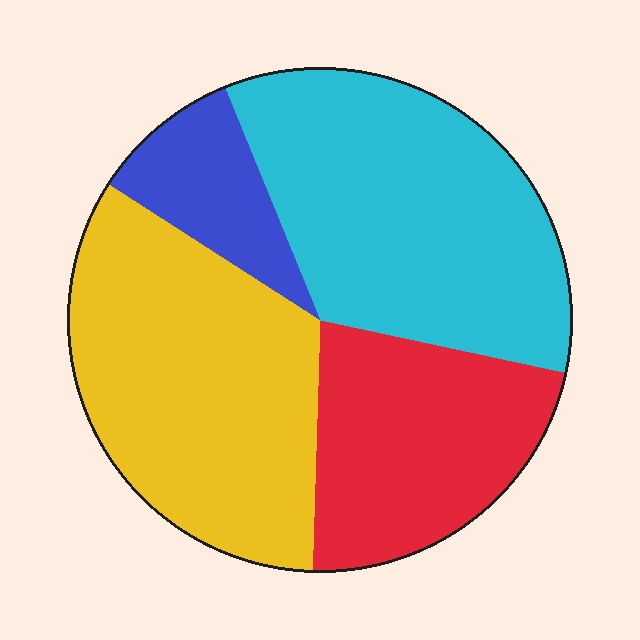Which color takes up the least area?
Blue, at roughly 10%.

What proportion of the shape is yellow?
Yellow covers 34% of the shape.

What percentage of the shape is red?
Red takes up about one fifth (1/5) of the shape.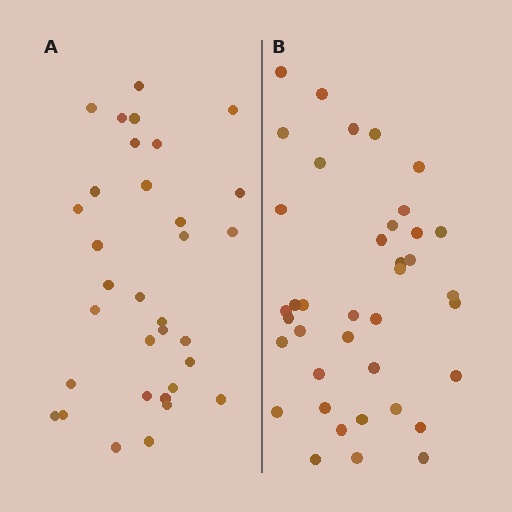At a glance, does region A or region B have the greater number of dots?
Region B (the right region) has more dots.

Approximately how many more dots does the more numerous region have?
Region B has about 6 more dots than region A.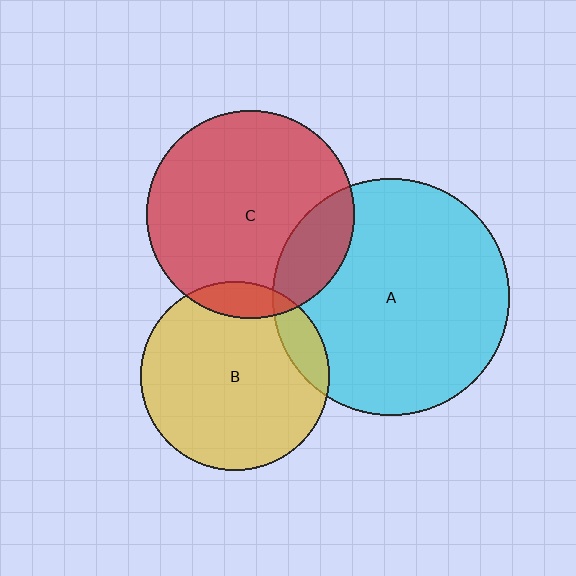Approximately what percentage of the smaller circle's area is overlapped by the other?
Approximately 20%.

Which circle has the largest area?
Circle A (cyan).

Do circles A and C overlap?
Yes.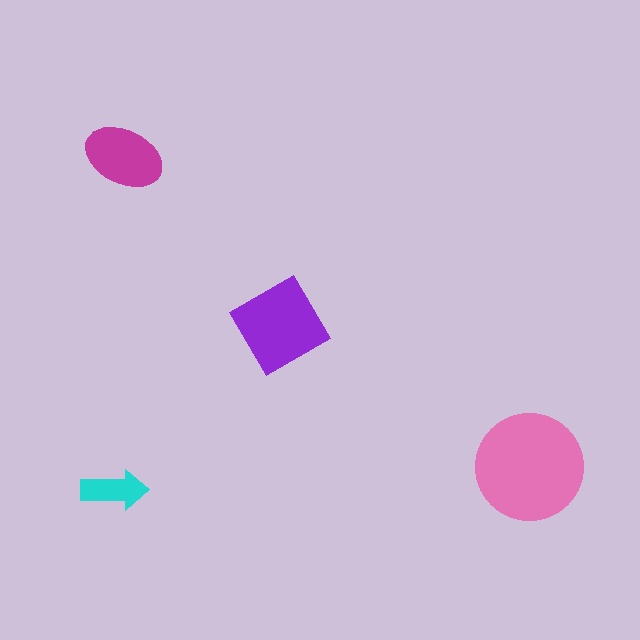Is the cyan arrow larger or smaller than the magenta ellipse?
Smaller.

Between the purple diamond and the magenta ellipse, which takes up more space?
The purple diamond.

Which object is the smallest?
The cyan arrow.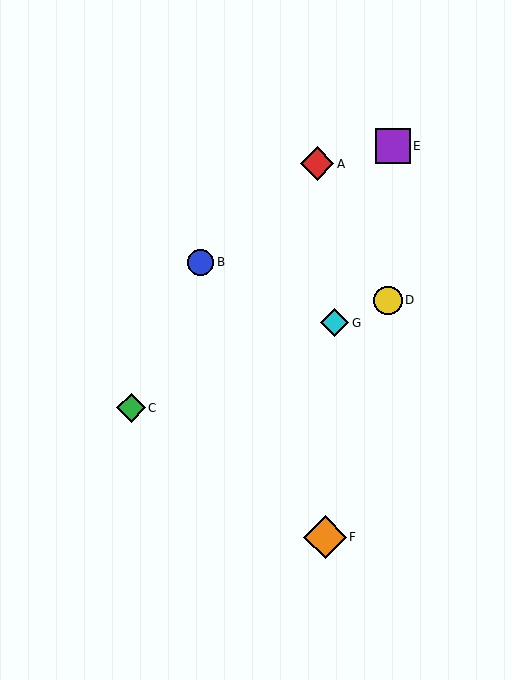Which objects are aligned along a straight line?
Objects C, D, G are aligned along a straight line.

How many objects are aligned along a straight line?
3 objects (C, D, G) are aligned along a straight line.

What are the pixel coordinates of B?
Object B is at (201, 262).